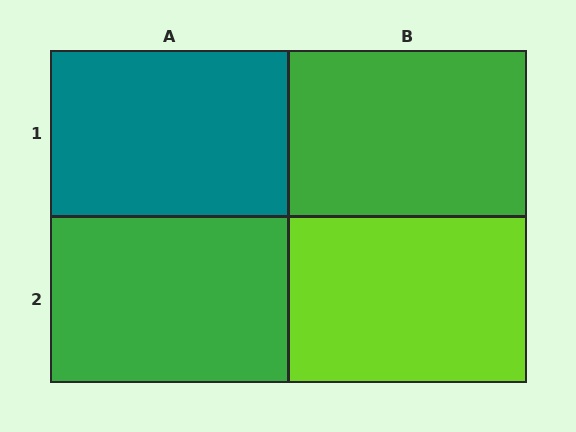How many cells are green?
2 cells are green.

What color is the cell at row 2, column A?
Green.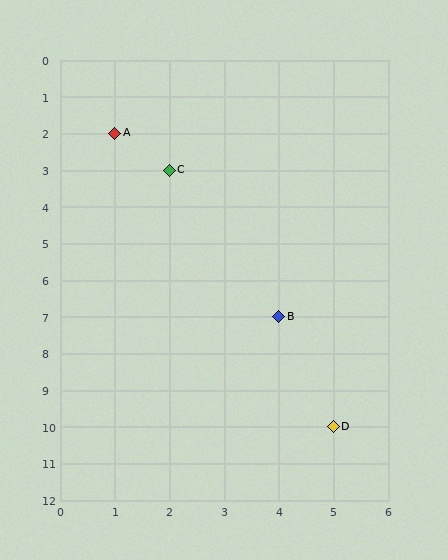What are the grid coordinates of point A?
Point A is at grid coordinates (1, 2).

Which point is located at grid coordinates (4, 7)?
Point B is at (4, 7).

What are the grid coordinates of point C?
Point C is at grid coordinates (2, 3).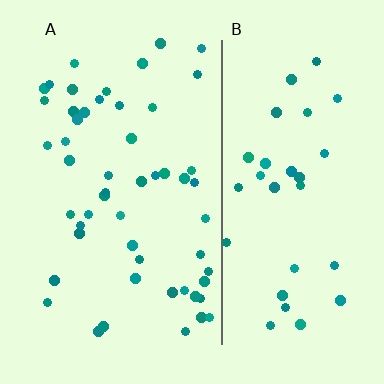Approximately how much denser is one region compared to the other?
Approximately 1.6× — region A over region B.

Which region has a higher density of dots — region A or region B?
A (the left).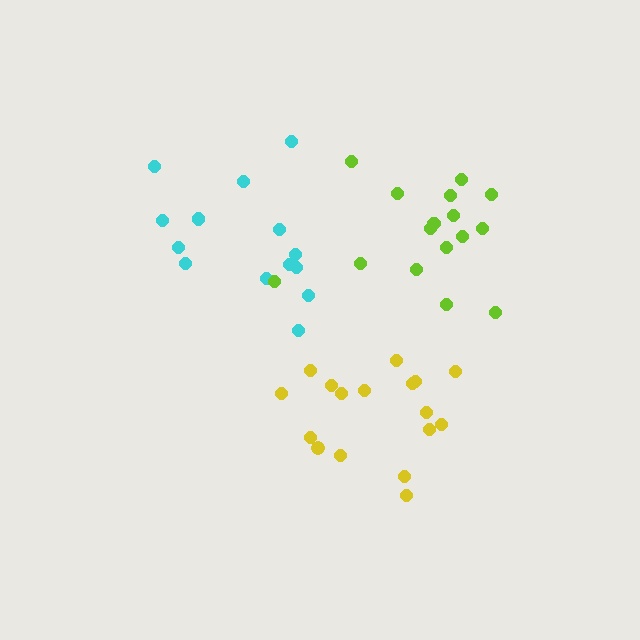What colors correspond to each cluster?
The clusters are colored: cyan, lime, yellow.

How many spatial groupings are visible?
There are 3 spatial groupings.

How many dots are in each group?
Group 1: 14 dots, Group 2: 16 dots, Group 3: 17 dots (47 total).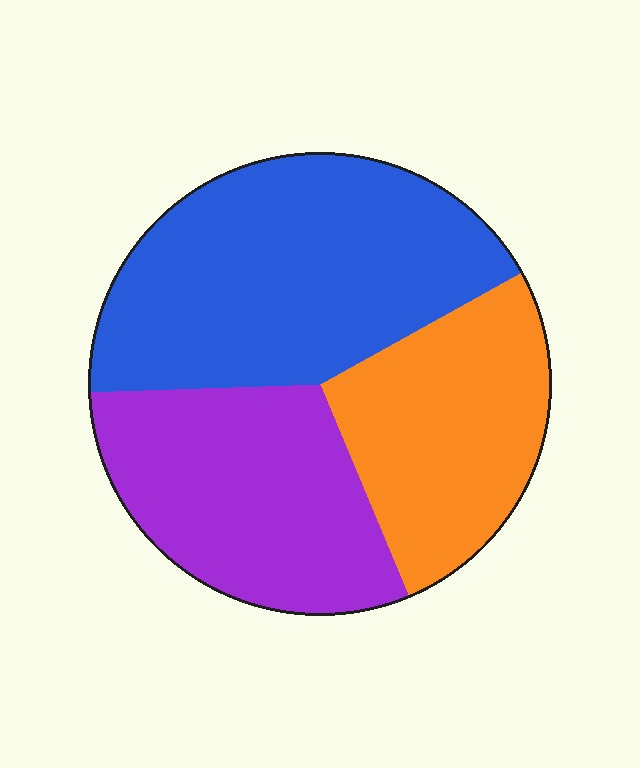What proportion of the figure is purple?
Purple covers about 30% of the figure.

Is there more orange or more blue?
Blue.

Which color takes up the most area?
Blue, at roughly 45%.